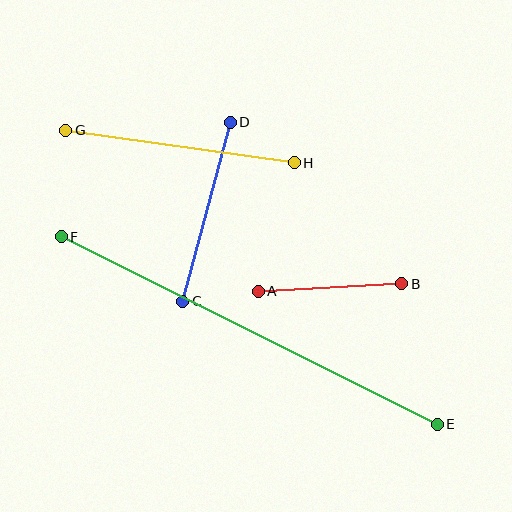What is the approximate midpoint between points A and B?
The midpoint is at approximately (330, 288) pixels.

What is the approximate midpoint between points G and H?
The midpoint is at approximately (180, 146) pixels.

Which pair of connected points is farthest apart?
Points E and F are farthest apart.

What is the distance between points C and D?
The distance is approximately 186 pixels.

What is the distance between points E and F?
The distance is approximately 420 pixels.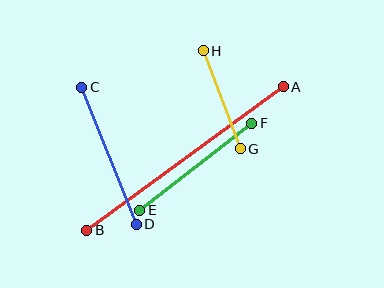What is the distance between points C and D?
The distance is approximately 148 pixels.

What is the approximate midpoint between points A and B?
The midpoint is at approximately (185, 159) pixels.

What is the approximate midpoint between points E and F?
The midpoint is at approximately (196, 167) pixels.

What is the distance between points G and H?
The distance is approximately 104 pixels.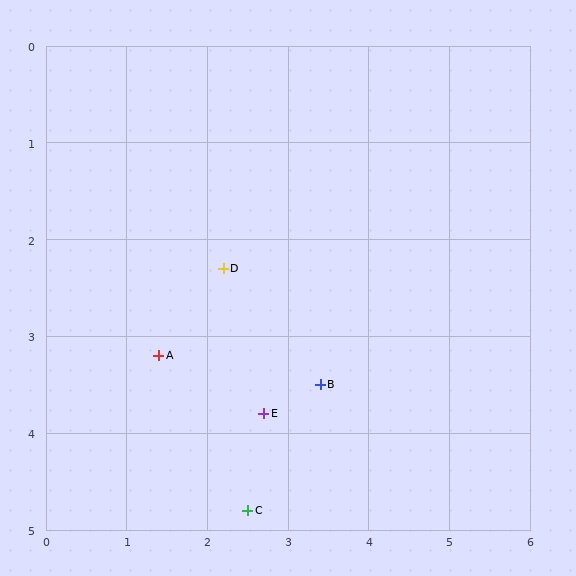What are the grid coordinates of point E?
Point E is at approximately (2.7, 3.8).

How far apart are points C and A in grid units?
Points C and A are about 1.9 grid units apart.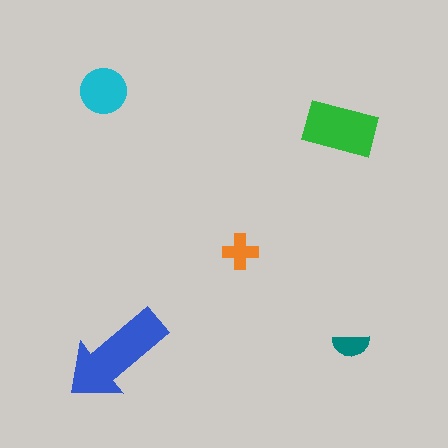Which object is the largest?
The blue arrow.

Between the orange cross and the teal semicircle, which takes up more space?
The orange cross.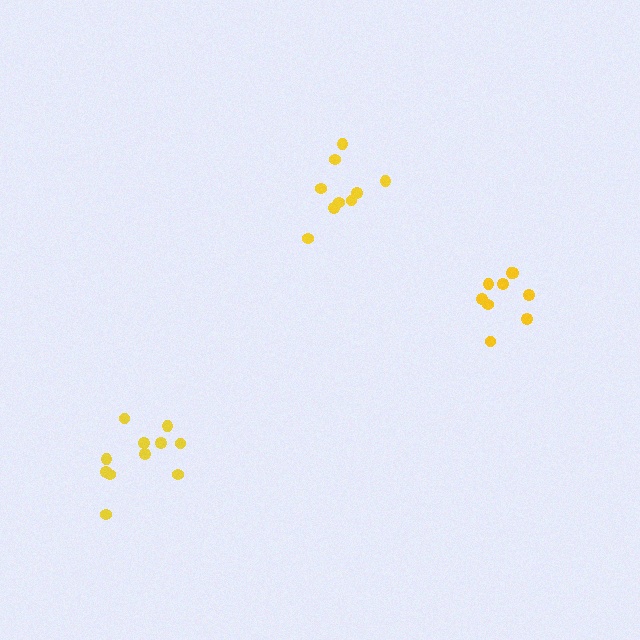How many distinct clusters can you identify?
There are 3 distinct clusters.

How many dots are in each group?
Group 1: 9 dots, Group 2: 11 dots, Group 3: 9 dots (29 total).